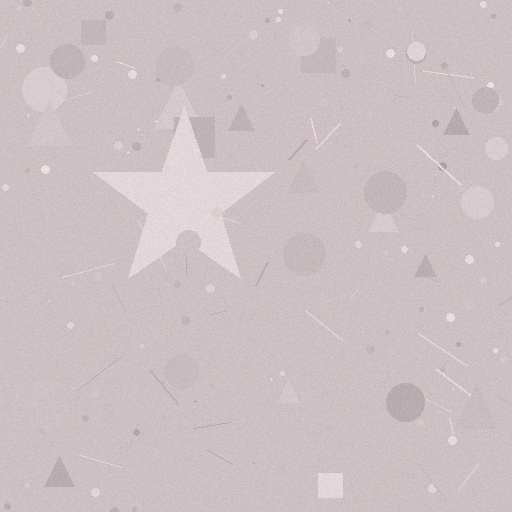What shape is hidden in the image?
A star is hidden in the image.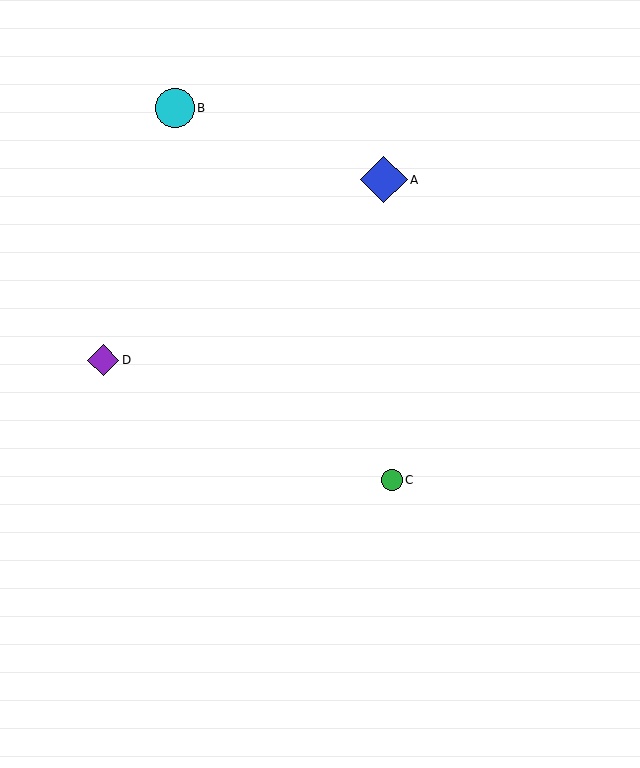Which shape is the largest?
The blue diamond (labeled A) is the largest.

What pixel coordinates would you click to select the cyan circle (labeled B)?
Click at (175, 108) to select the cyan circle B.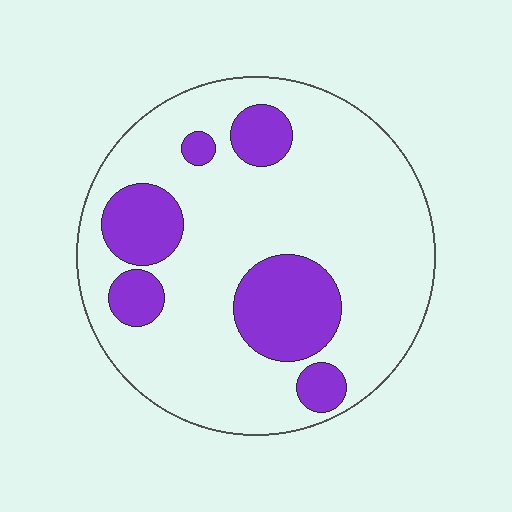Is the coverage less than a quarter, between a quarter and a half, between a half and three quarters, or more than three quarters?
Less than a quarter.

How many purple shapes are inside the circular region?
6.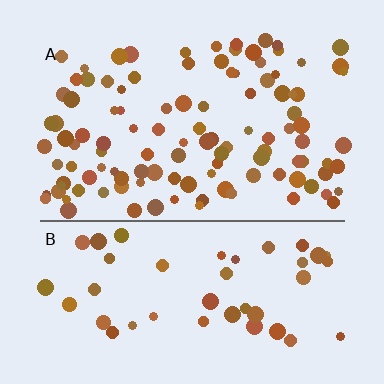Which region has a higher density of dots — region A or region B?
A (the top).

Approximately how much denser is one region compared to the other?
Approximately 2.4× — region A over region B.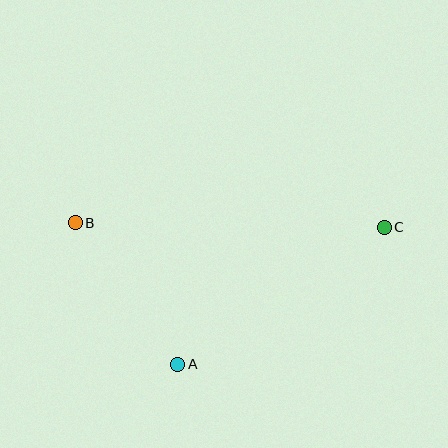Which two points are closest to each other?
Points A and B are closest to each other.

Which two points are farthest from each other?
Points B and C are farthest from each other.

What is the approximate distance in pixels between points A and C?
The distance between A and C is approximately 248 pixels.